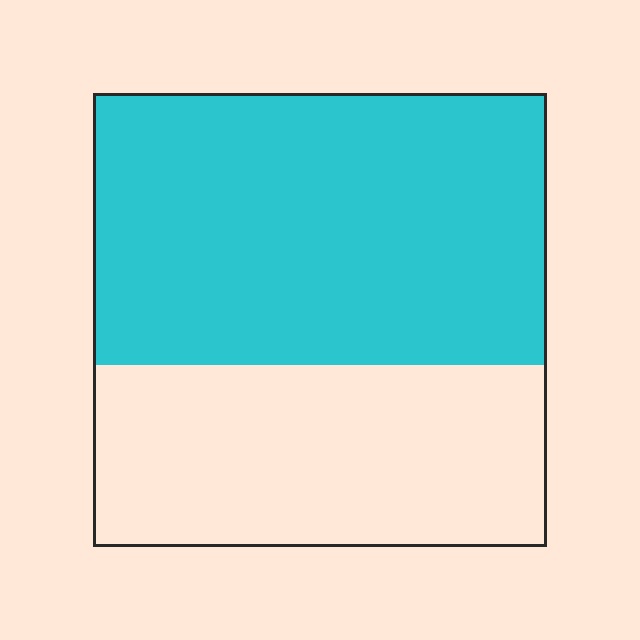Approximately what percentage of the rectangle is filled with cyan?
Approximately 60%.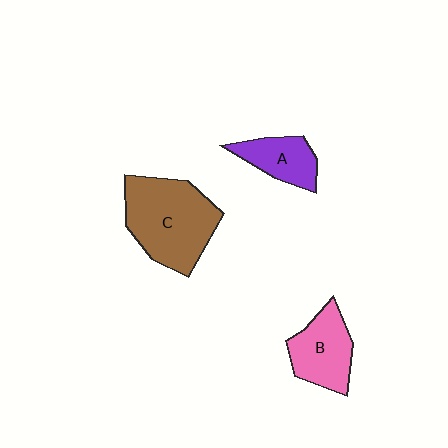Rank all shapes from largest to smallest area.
From largest to smallest: C (brown), B (pink), A (purple).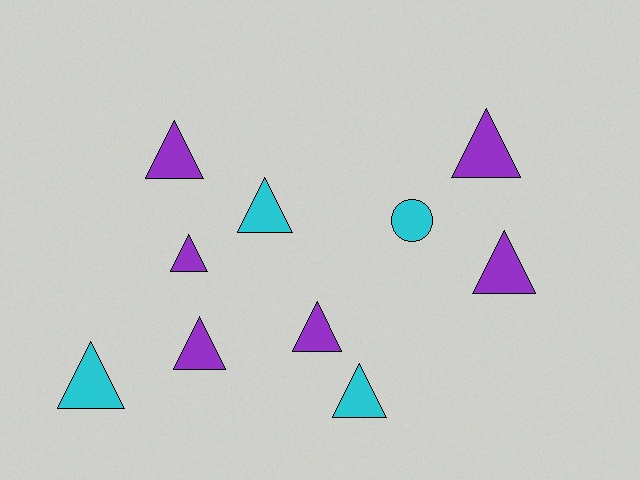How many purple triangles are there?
There are 6 purple triangles.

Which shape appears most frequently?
Triangle, with 9 objects.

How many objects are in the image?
There are 10 objects.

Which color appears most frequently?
Purple, with 6 objects.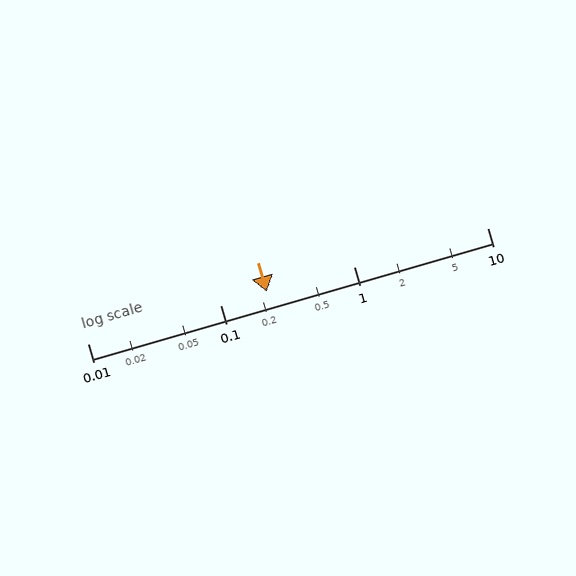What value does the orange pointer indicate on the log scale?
The pointer indicates approximately 0.22.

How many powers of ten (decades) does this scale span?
The scale spans 3 decades, from 0.01 to 10.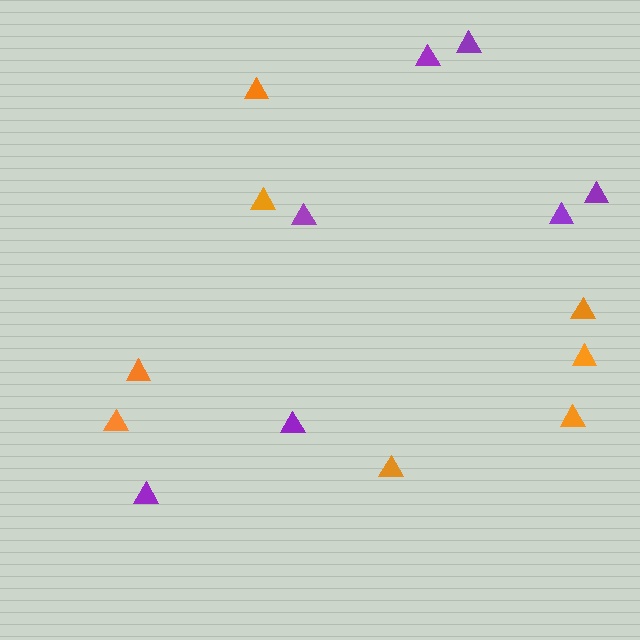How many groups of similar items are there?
There are 2 groups: one group of orange triangles (8) and one group of purple triangles (7).